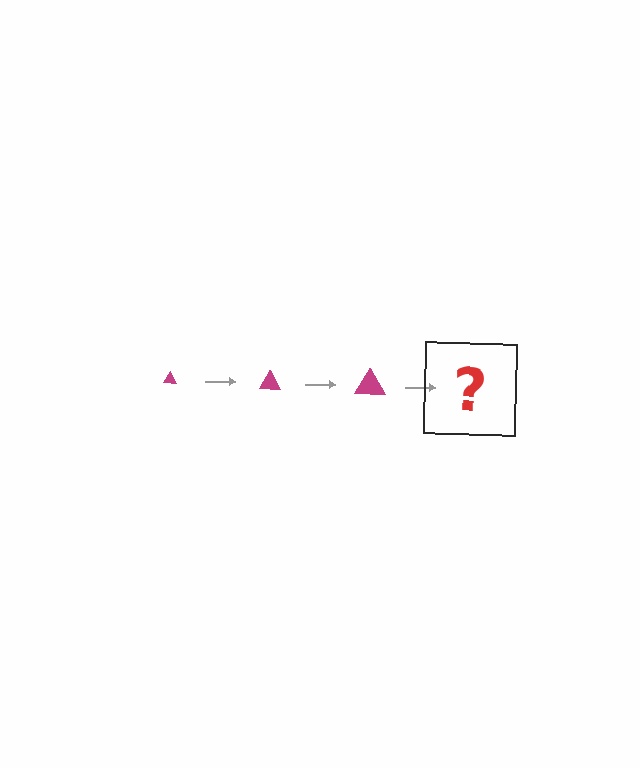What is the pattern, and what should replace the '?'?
The pattern is that the triangle gets progressively larger each step. The '?' should be a magenta triangle, larger than the previous one.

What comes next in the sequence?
The next element should be a magenta triangle, larger than the previous one.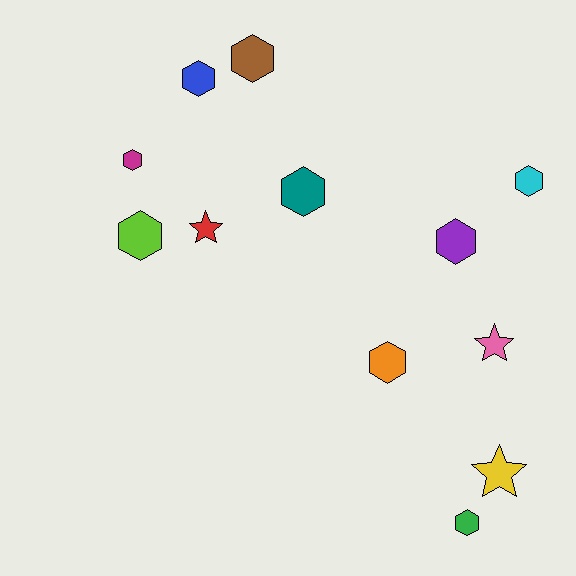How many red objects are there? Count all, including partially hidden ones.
There is 1 red object.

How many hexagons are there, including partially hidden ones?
There are 9 hexagons.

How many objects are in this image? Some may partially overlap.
There are 12 objects.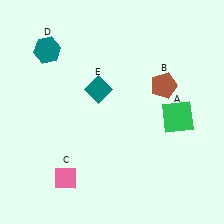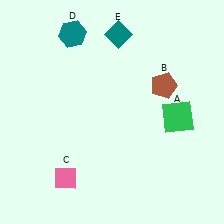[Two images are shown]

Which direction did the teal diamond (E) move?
The teal diamond (E) moved up.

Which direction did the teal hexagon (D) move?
The teal hexagon (D) moved right.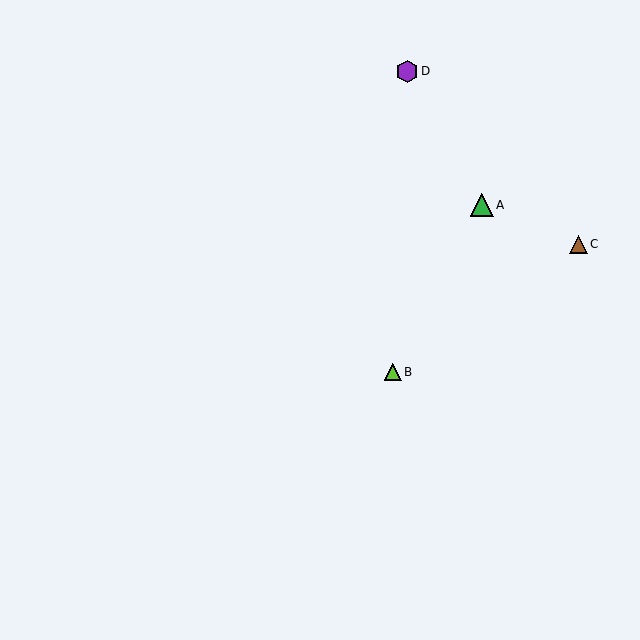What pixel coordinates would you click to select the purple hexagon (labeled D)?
Click at (407, 71) to select the purple hexagon D.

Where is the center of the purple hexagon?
The center of the purple hexagon is at (407, 71).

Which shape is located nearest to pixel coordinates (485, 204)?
The green triangle (labeled A) at (482, 205) is nearest to that location.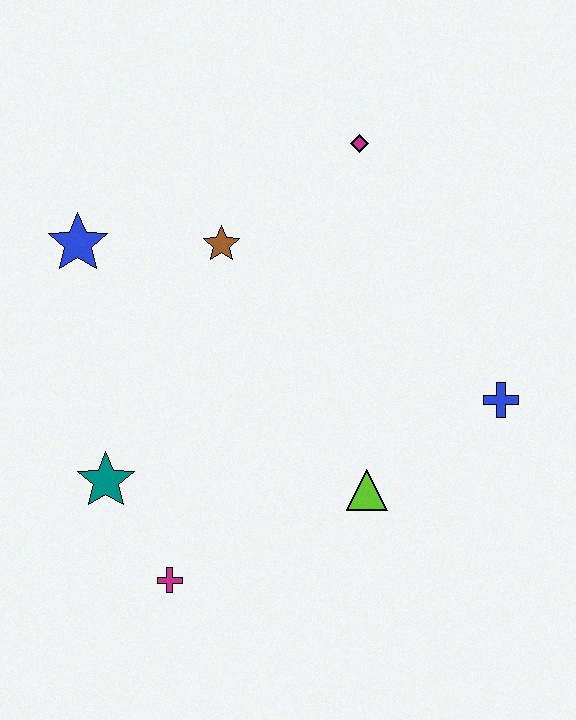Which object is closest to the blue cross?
The lime triangle is closest to the blue cross.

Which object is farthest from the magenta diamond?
The magenta cross is farthest from the magenta diamond.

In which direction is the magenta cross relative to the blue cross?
The magenta cross is to the left of the blue cross.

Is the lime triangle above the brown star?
No